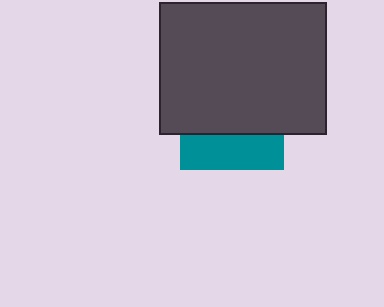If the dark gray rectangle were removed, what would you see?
You would see the complete teal square.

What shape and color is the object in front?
The object in front is a dark gray rectangle.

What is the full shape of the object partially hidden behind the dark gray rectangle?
The partially hidden object is a teal square.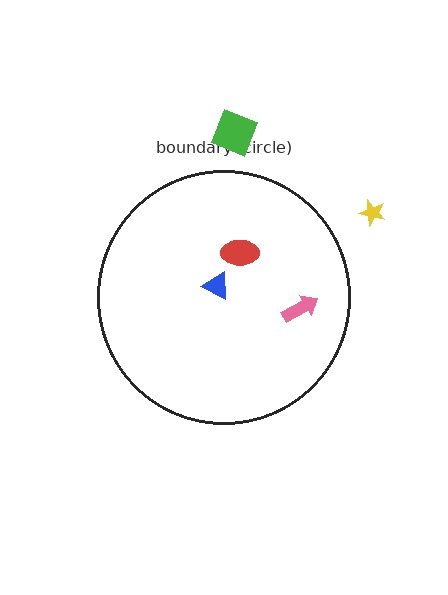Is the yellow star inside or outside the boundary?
Outside.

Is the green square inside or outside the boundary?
Outside.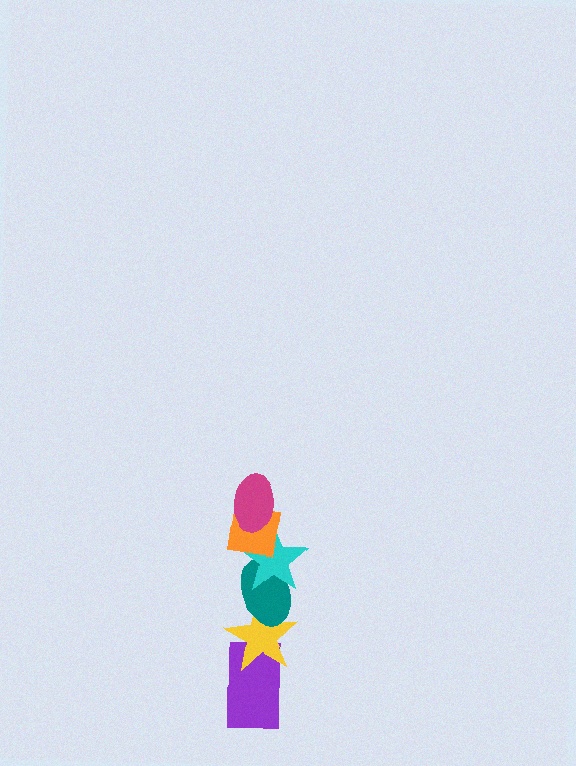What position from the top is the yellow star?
The yellow star is 5th from the top.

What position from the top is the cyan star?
The cyan star is 3rd from the top.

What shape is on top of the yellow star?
The teal ellipse is on top of the yellow star.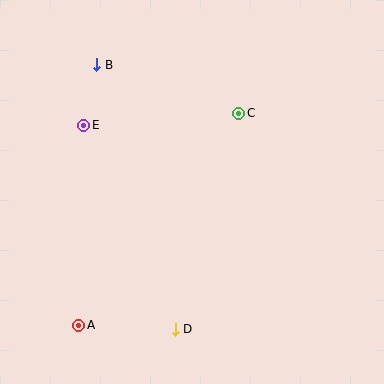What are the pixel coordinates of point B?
Point B is at (97, 65).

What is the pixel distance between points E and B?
The distance between E and B is 62 pixels.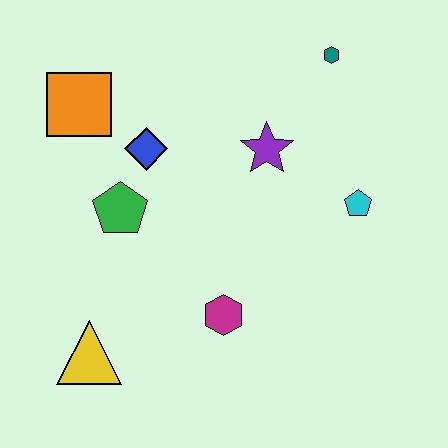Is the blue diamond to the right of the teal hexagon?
No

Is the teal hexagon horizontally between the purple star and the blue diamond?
No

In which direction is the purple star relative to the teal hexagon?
The purple star is below the teal hexagon.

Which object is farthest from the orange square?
The cyan pentagon is farthest from the orange square.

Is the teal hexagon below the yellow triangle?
No